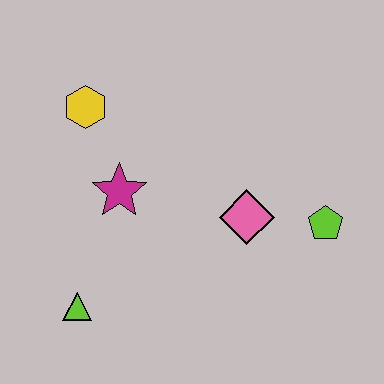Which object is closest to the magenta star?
The yellow hexagon is closest to the magenta star.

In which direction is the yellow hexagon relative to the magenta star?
The yellow hexagon is above the magenta star.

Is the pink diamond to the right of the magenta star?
Yes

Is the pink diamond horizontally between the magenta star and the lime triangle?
No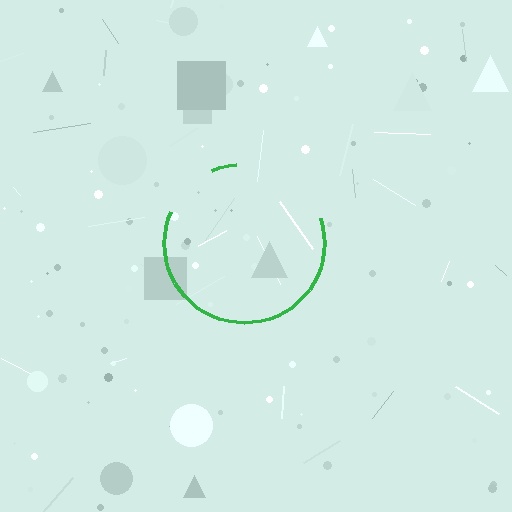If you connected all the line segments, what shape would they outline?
They would outline a circle.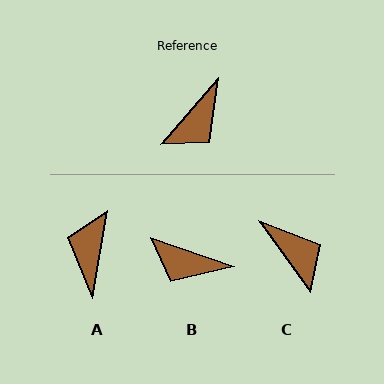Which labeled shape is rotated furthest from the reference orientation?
A, about 148 degrees away.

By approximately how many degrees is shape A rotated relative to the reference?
Approximately 148 degrees clockwise.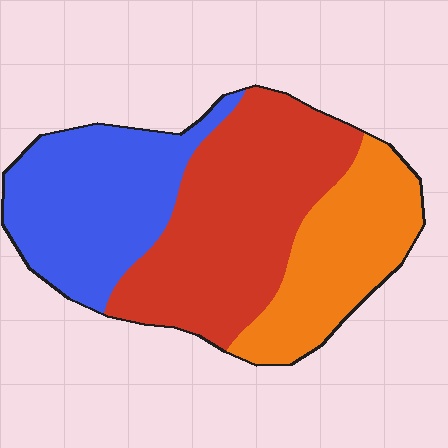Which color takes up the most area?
Red, at roughly 40%.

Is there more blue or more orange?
Blue.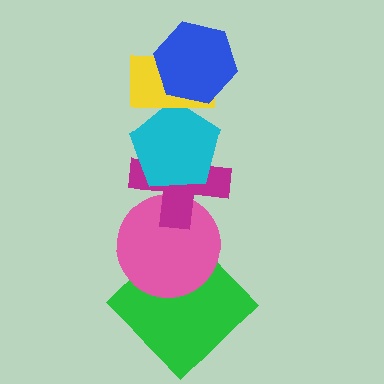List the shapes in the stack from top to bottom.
From top to bottom: the blue hexagon, the yellow rectangle, the cyan pentagon, the magenta cross, the pink circle, the green diamond.